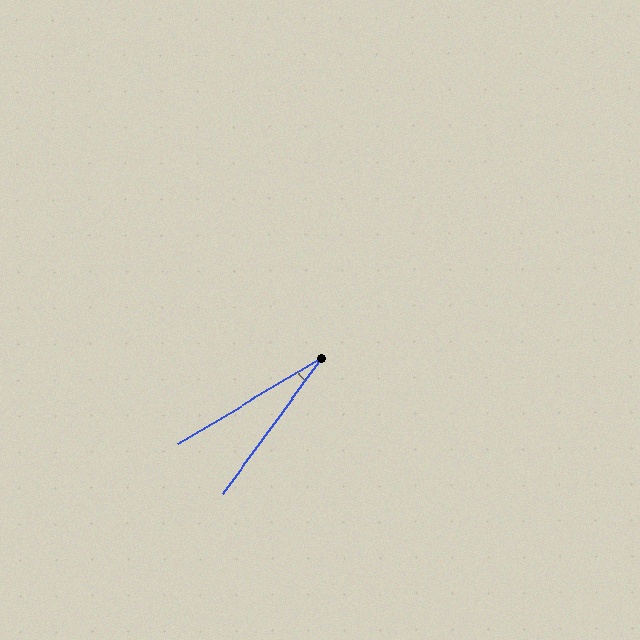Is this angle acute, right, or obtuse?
It is acute.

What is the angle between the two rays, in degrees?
Approximately 23 degrees.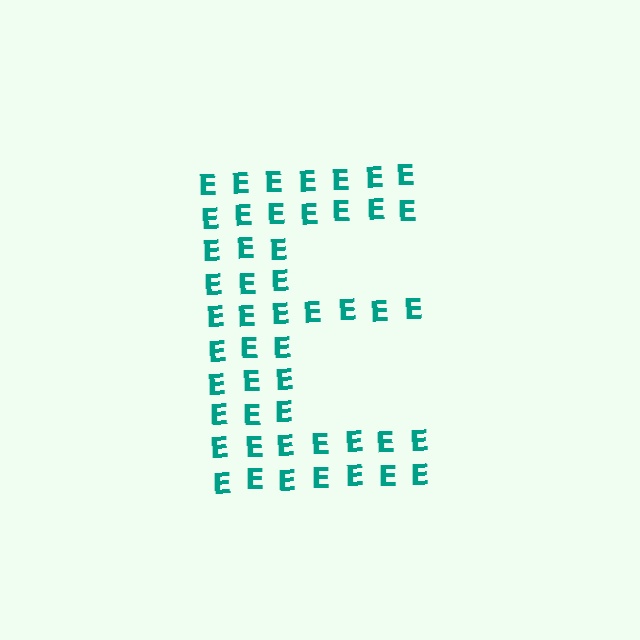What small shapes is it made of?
It is made of small letter E's.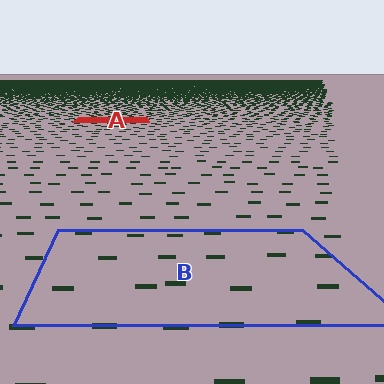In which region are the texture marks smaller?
The texture marks are smaller in region A, because it is farther away.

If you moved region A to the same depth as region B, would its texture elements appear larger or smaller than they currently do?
They would appear larger. At a closer depth, the same texture elements are projected at a bigger on-screen size.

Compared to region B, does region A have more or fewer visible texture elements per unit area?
Region A has more texture elements per unit area — they are packed more densely because it is farther away.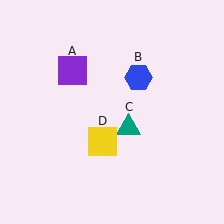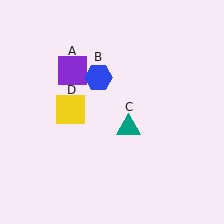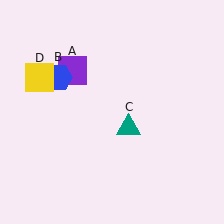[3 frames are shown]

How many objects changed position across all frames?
2 objects changed position: blue hexagon (object B), yellow square (object D).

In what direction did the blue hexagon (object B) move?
The blue hexagon (object B) moved left.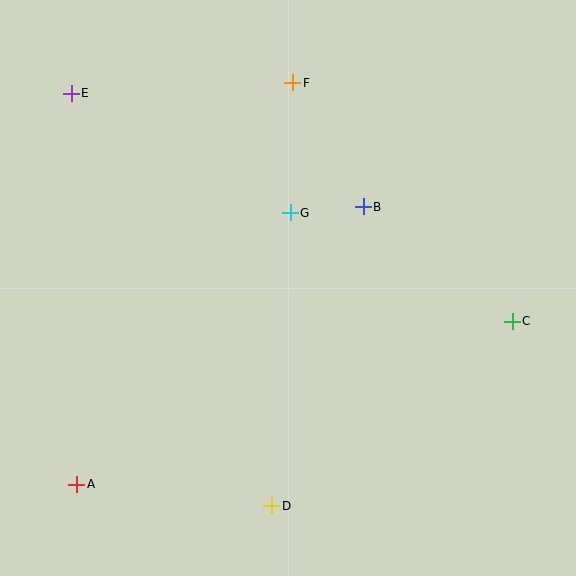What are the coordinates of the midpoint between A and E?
The midpoint between A and E is at (74, 289).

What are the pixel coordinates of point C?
Point C is at (512, 321).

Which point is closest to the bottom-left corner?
Point A is closest to the bottom-left corner.